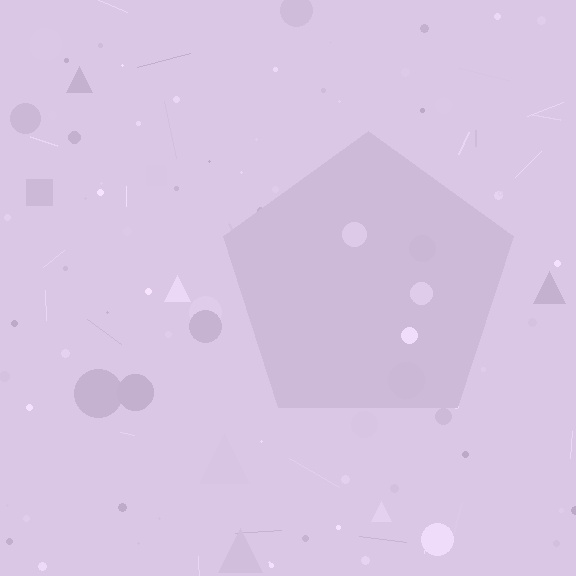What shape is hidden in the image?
A pentagon is hidden in the image.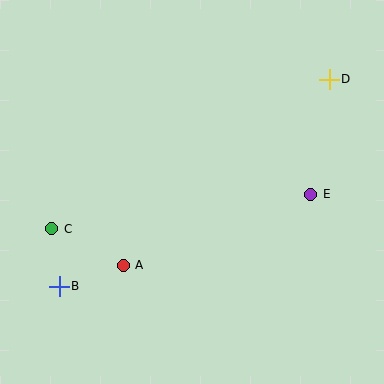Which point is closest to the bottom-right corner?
Point E is closest to the bottom-right corner.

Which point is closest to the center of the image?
Point A at (123, 265) is closest to the center.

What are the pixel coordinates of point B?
Point B is at (59, 286).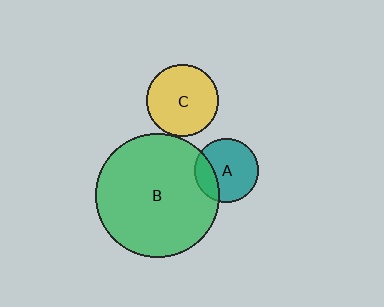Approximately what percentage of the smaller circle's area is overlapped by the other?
Approximately 25%.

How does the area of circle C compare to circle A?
Approximately 1.3 times.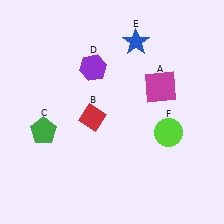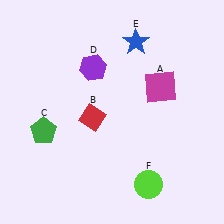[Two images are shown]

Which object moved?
The lime circle (F) moved down.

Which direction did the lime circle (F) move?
The lime circle (F) moved down.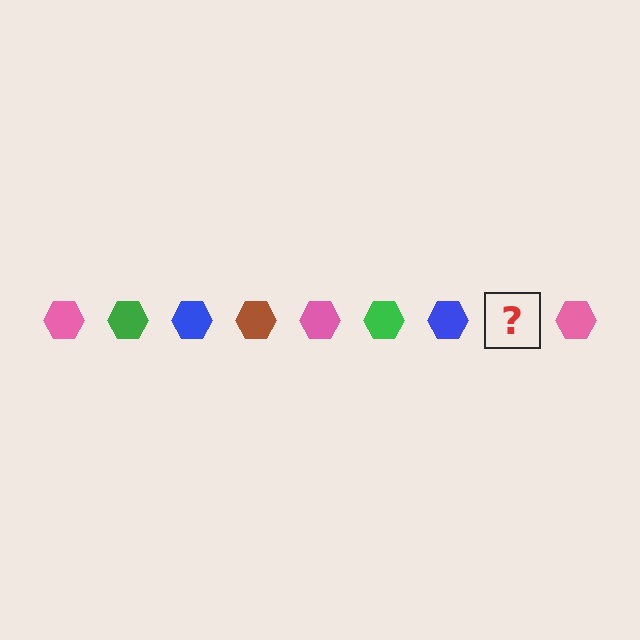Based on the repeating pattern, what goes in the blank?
The blank should be a brown hexagon.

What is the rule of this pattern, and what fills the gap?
The rule is that the pattern cycles through pink, green, blue, brown hexagons. The gap should be filled with a brown hexagon.